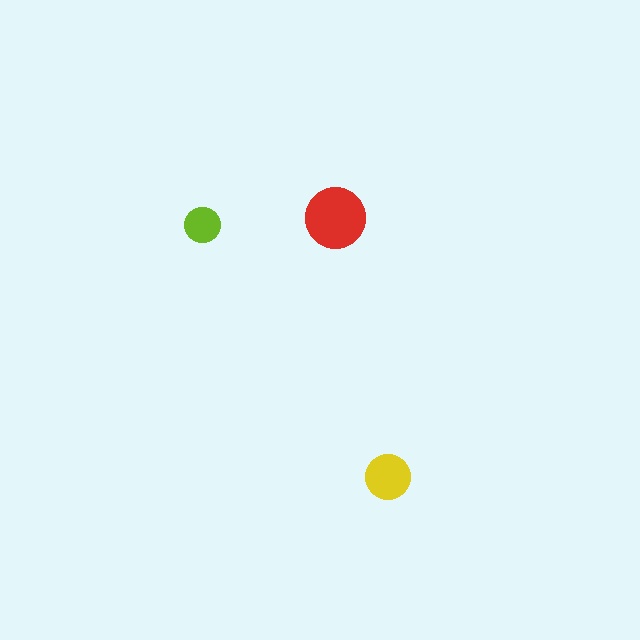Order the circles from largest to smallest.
the red one, the yellow one, the lime one.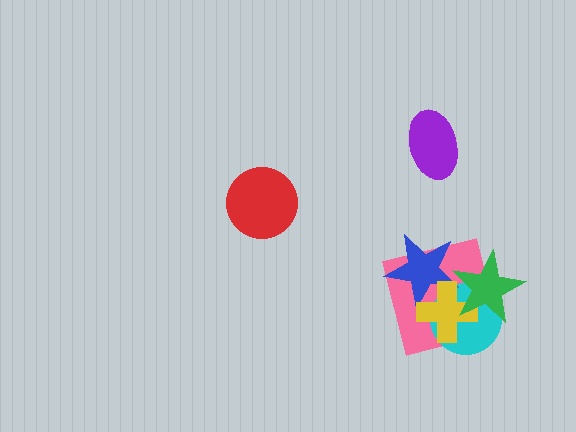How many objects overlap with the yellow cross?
4 objects overlap with the yellow cross.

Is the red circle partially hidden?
No, no other shape covers it.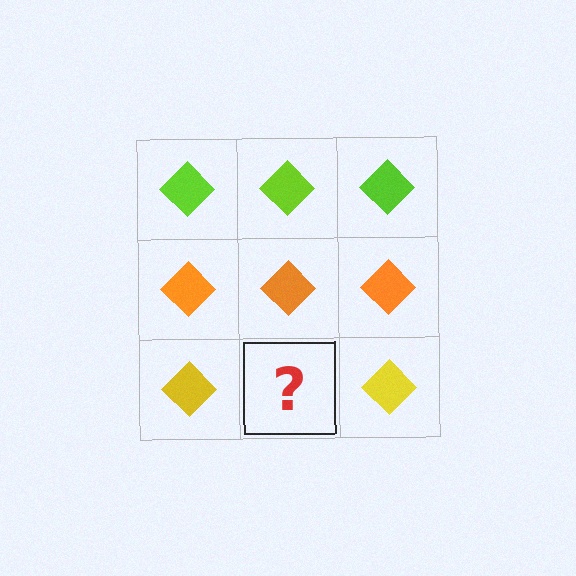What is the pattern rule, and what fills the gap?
The rule is that each row has a consistent color. The gap should be filled with a yellow diamond.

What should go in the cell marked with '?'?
The missing cell should contain a yellow diamond.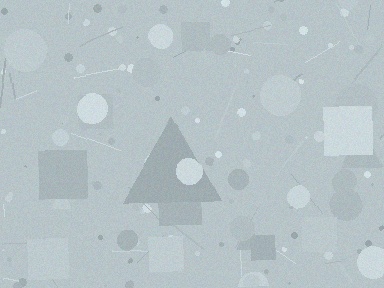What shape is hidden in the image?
A triangle is hidden in the image.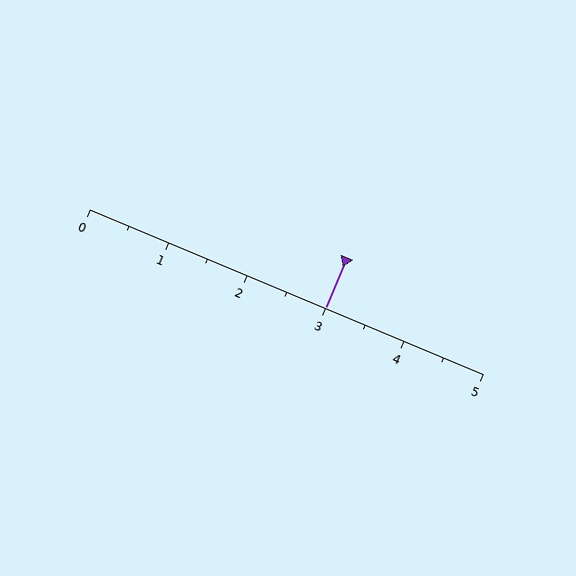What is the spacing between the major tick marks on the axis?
The major ticks are spaced 1 apart.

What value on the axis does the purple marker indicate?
The marker indicates approximately 3.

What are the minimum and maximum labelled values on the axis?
The axis runs from 0 to 5.